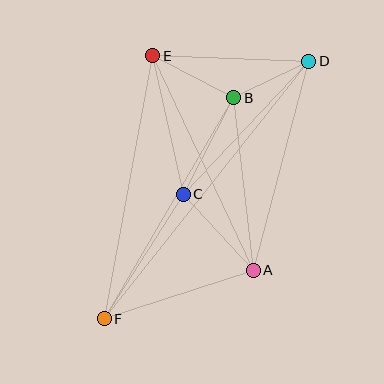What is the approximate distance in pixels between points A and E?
The distance between A and E is approximately 237 pixels.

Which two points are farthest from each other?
Points D and F are farthest from each other.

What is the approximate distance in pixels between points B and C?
The distance between B and C is approximately 109 pixels.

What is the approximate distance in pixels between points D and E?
The distance between D and E is approximately 156 pixels.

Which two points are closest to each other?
Points B and D are closest to each other.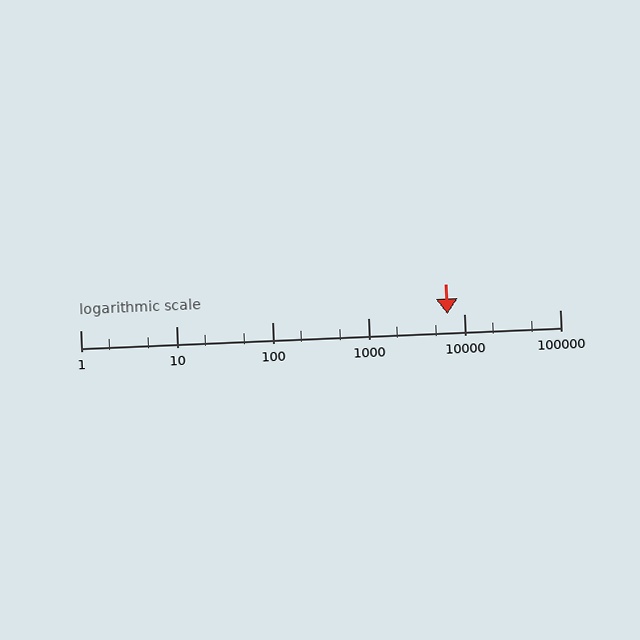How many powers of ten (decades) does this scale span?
The scale spans 5 decades, from 1 to 100000.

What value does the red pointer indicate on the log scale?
The pointer indicates approximately 6800.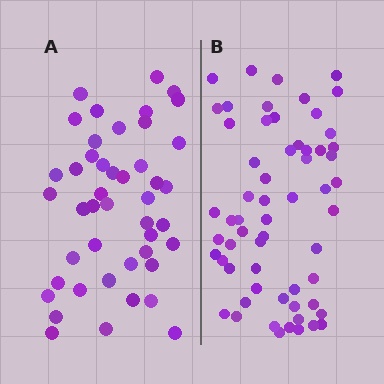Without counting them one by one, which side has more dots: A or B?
Region B (the right region) has more dots.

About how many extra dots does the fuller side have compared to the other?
Region B has approximately 15 more dots than region A.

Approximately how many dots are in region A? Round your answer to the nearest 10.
About 40 dots. (The exact count is 45, which rounds to 40.)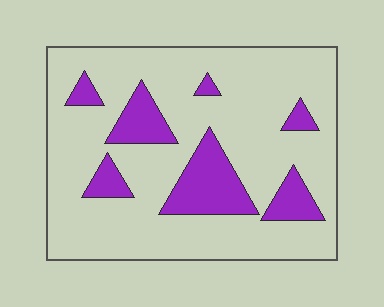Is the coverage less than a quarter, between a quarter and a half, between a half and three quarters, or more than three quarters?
Less than a quarter.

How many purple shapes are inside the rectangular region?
7.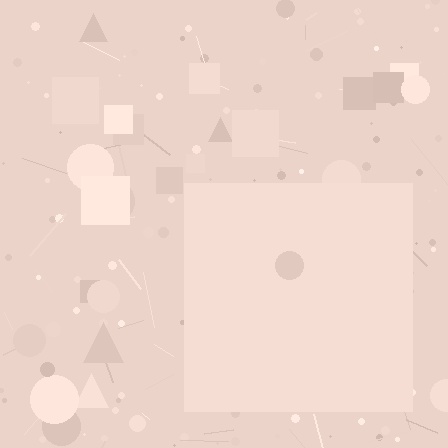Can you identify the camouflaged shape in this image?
The camouflaged shape is a square.